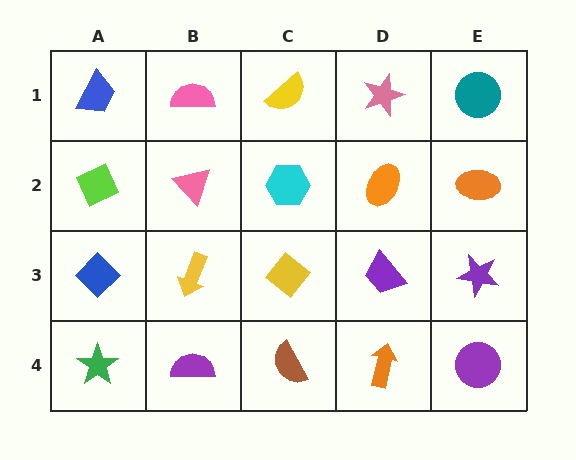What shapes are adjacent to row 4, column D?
A purple trapezoid (row 3, column D), a brown semicircle (row 4, column C), a purple circle (row 4, column E).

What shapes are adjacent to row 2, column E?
A teal circle (row 1, column E), a purple star (row 3, column E), an orange ellipse (row 2, column D).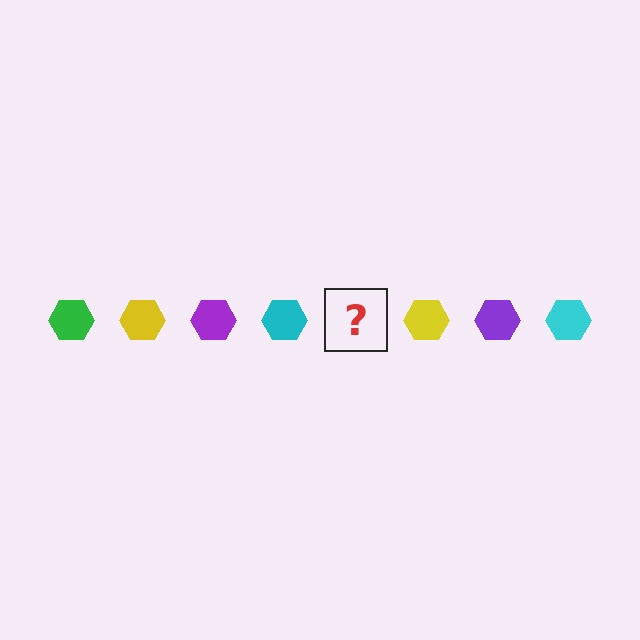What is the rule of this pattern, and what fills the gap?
The rule is that the pattern cycles through green, yellow, purple, cyan hexagons. The gap should be filled with a green hexagon.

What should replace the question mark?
The question mark should be replaced with a green hexagon.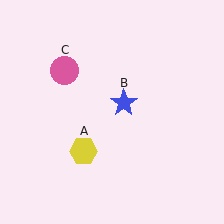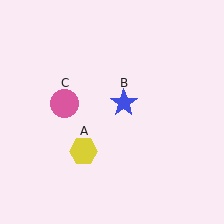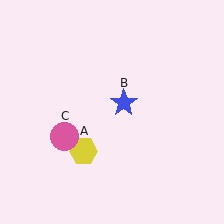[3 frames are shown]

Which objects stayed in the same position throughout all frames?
Yellow hexagon (object A) and blue star (object B) remained stationary.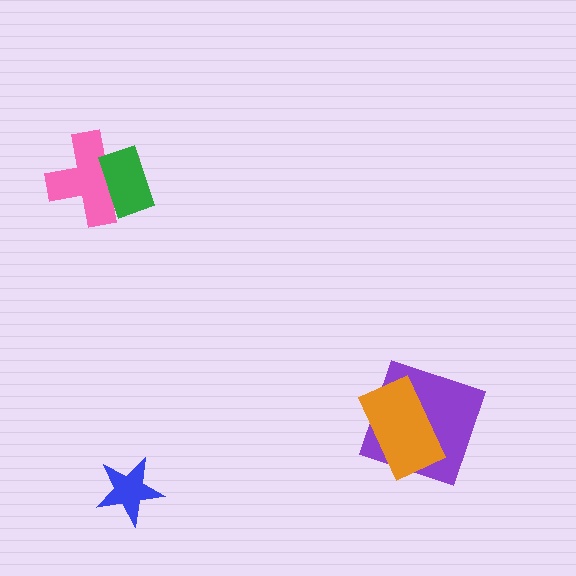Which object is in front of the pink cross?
The green rectangle is in front of the pink cross.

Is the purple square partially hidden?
Yes, it is partially covered by another shape.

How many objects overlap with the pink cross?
1 object overlaps with the pink cross.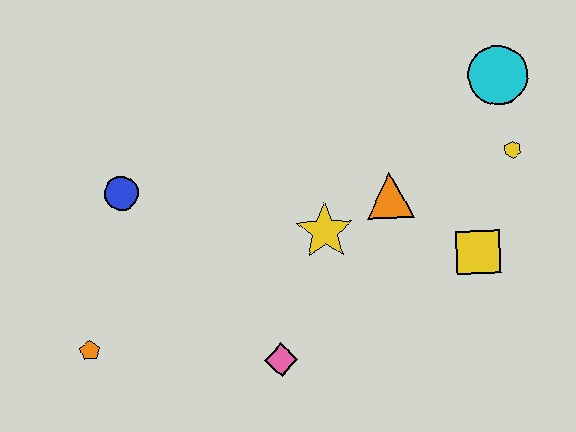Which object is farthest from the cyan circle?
The orange pentagon is farthest from the cyan circle.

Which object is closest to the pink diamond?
The yellow star is closest to the pink diamond.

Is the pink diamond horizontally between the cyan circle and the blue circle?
Yes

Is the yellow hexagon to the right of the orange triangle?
Yes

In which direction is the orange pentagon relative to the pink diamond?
The orange pentagon is to the left of the pink diamond.